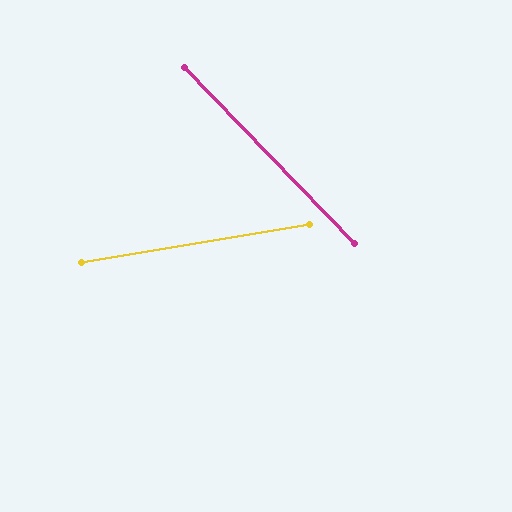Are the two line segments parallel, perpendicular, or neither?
Neither parallel nor perpendicular — they differ by about 56°.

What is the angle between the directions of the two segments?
Approximately 56 degrees.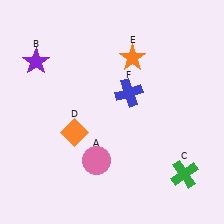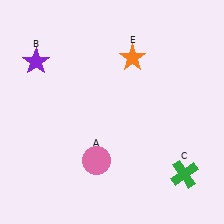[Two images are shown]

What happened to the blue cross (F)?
The blue cross (F) was removed in Image 2. It was in the top-right area of Image 1.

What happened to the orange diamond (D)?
The orange diamond (D) was removed in Image 2. It was in the bottom-left area of Image 1.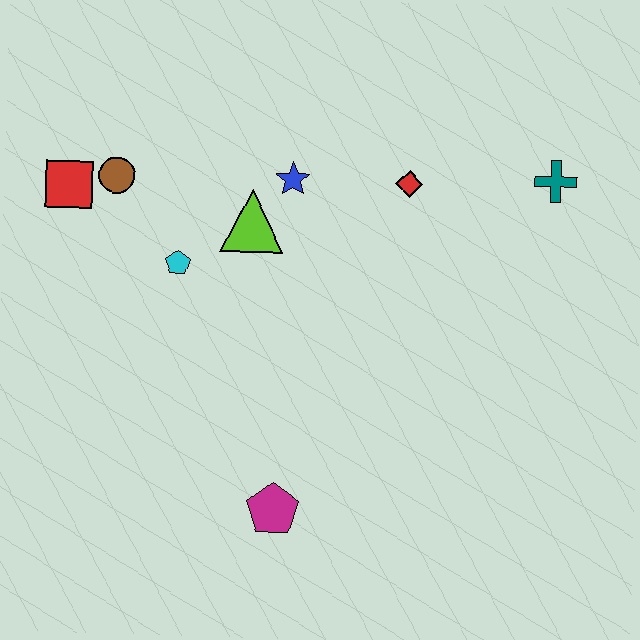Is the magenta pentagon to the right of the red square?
Yes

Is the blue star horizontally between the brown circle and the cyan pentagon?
No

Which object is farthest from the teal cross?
The red square is farthest from the teal cross.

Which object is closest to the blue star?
The lime triangle is closest to the blue star.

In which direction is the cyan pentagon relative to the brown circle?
The cyan pentagon is below the brown circle.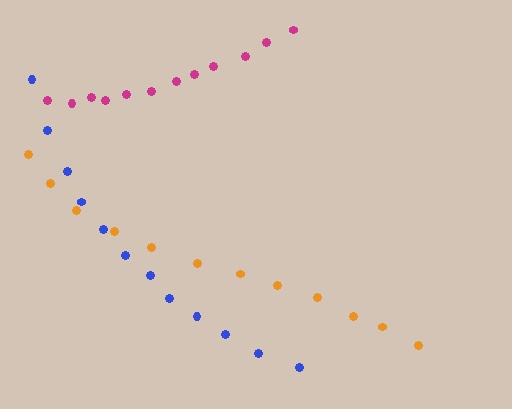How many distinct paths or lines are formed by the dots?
There are 3 distinct paths.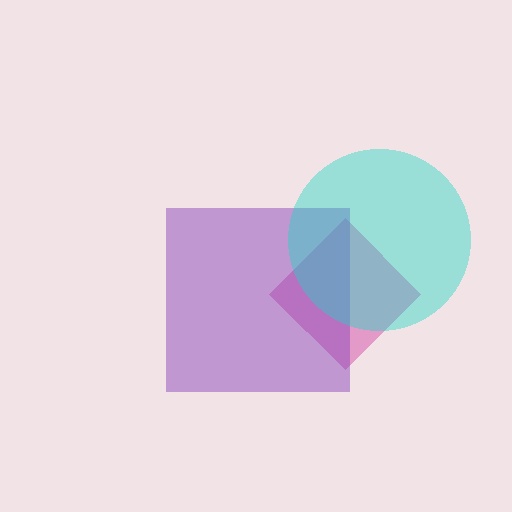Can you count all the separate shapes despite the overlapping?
Yes, there are 3 separate shapes.